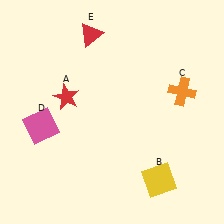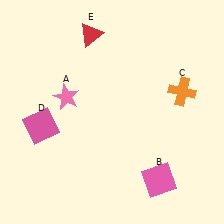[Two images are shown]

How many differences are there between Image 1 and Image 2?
There are 2 differences between the two images.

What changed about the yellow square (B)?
In Image 1, B is yellow. In Image 2, it changed to pink.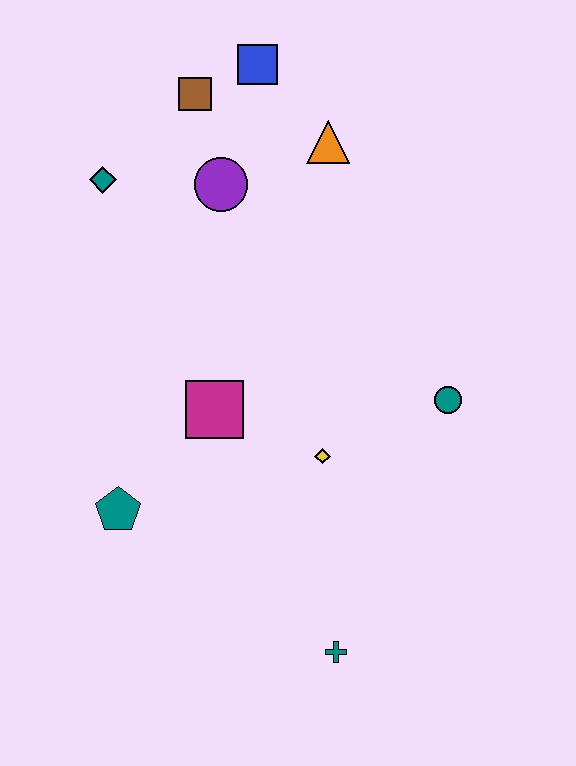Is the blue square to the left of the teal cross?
Yes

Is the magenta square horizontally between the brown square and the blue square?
Yes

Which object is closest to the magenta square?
The yellow diamond is closest to the magenta square.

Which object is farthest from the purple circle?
The teal cross is farthest from the purple circle.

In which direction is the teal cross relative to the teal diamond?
The teal cross is below the teal diamond.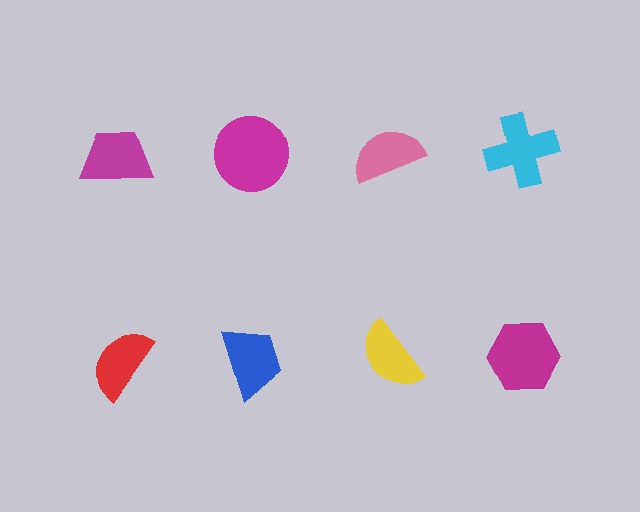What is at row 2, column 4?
A magenta hexagon.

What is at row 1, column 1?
A magenta trapezoid.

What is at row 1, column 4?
A cyan cross.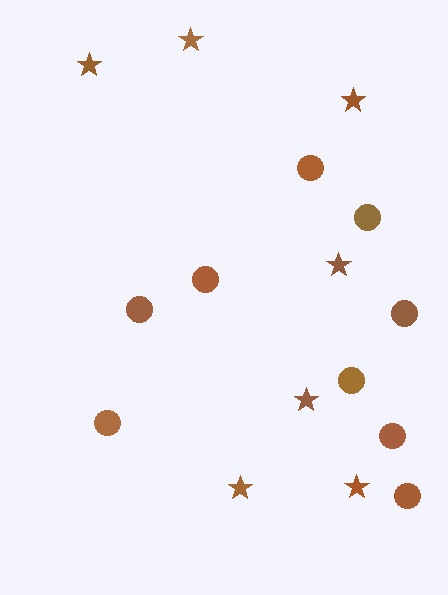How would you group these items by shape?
There are 2 groups: one group of circles (9) and one group of stars (7).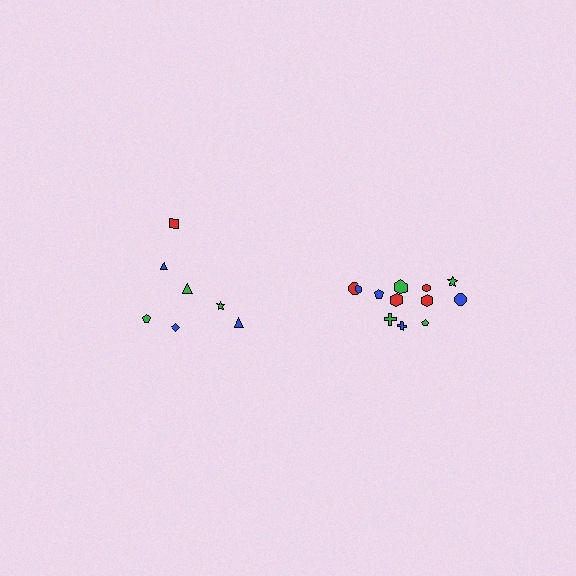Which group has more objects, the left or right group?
The right group.